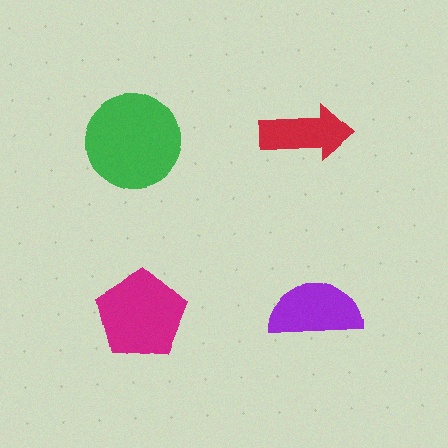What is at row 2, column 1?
A magenta pentagon.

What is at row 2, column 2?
A purple semicircle.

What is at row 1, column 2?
A red arrow.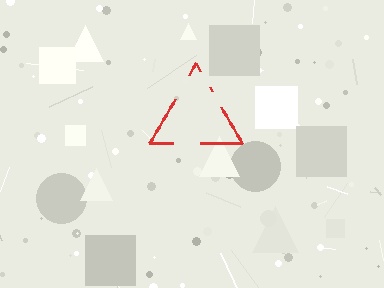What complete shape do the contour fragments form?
The contour fragments form a triangle.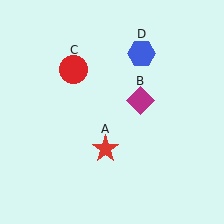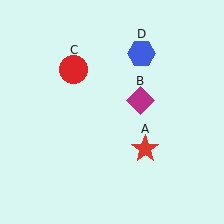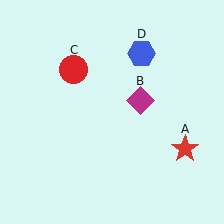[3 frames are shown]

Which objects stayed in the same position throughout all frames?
Magenta diamond (object B) and red circle (object C) and blue hexagon (object D) remained stationary.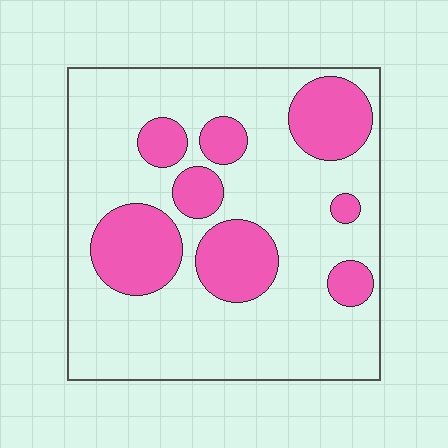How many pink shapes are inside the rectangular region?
8.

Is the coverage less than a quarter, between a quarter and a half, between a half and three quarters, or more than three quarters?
Between a quarter and a half.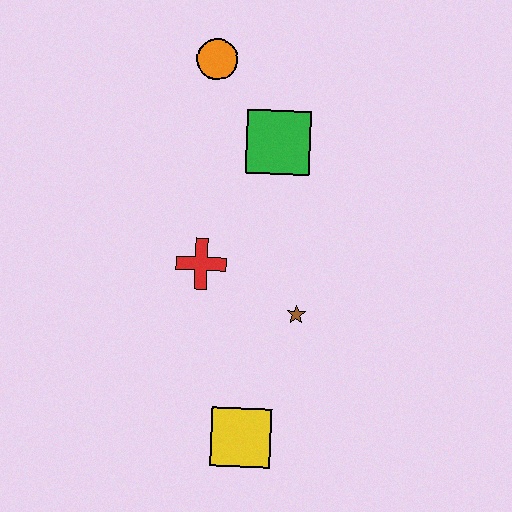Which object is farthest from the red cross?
The orange circle is farthest from the red cross.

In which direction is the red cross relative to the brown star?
The red cross is to the left of the brown star.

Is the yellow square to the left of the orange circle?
No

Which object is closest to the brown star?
The red cross is closest to the brown star.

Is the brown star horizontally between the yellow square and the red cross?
No